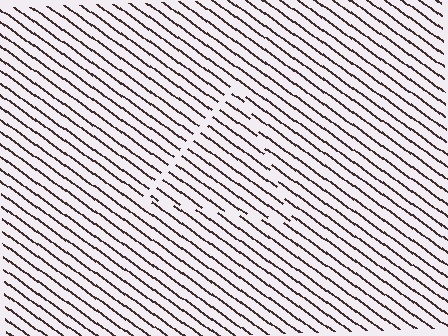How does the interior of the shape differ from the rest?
The interior of the shape contains the same grating, shifted by half a period — the contour is defined by the phase discontinuity where line-ends from the inner and outer gratings abut.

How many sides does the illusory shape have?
3 sides — the line-ends trace a triangle.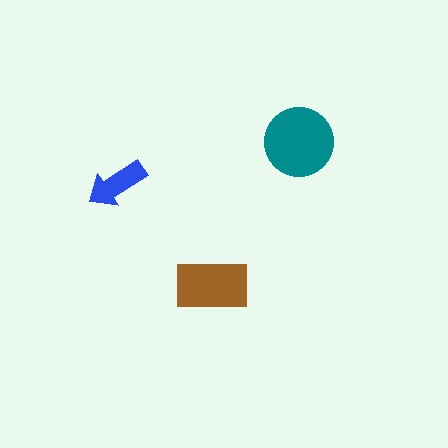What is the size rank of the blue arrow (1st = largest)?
3rd.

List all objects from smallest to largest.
The blue arrow, the brown rectangle, the teal circle.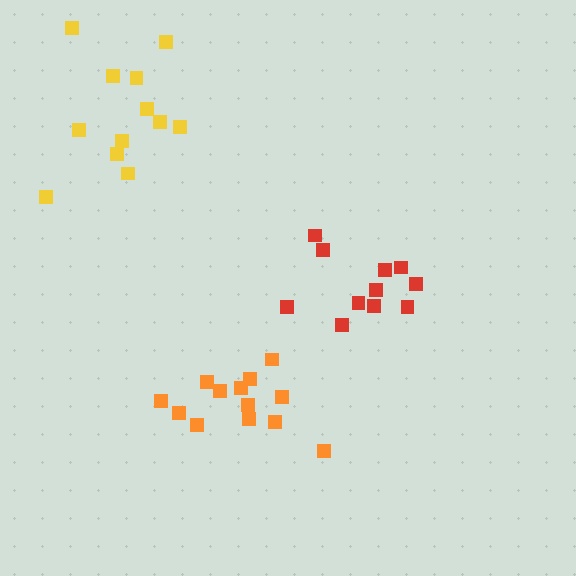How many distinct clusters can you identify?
There are 3 distinct clusters.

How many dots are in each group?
Group 1: 13 dots, Group 2: 11 dots, Group 3: 12 dots (36 total).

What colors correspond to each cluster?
The clusters are colored: orange, red, yellow.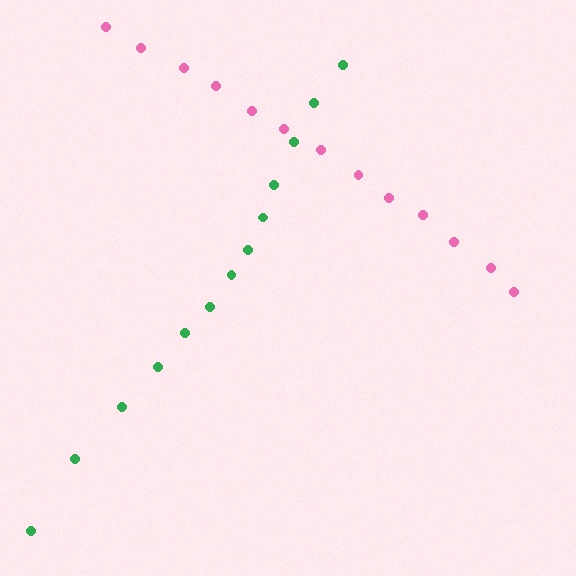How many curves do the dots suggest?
There are 2 distinct paths.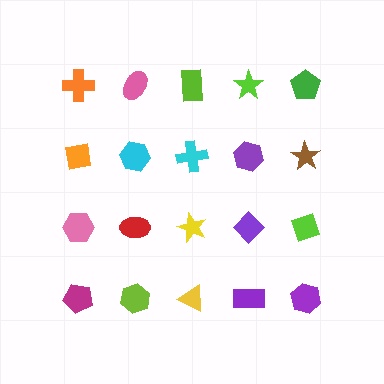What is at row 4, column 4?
A purple rectangle.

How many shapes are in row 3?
5 shapes.